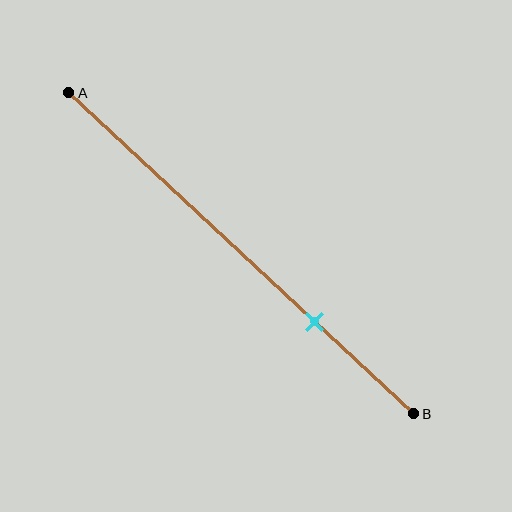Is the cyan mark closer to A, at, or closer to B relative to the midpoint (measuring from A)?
The cyan mark is closer to point B than the midpoint of segment AB.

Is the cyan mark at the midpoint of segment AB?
No, the mark is at about 70% from A, not at the 50% midpoint.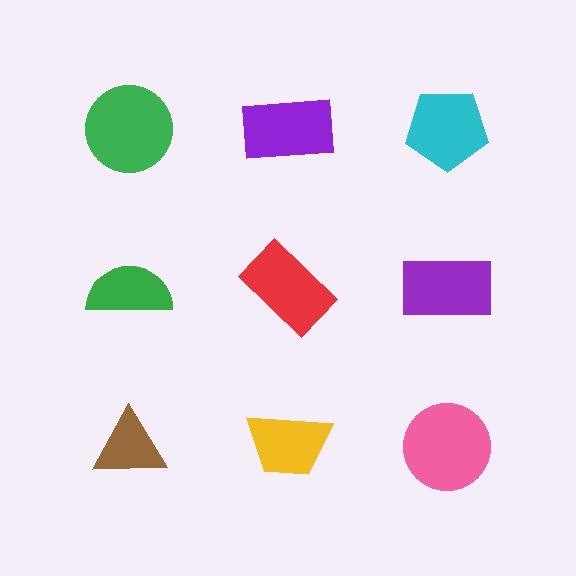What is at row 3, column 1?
A brown triangle.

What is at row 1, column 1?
A green circle.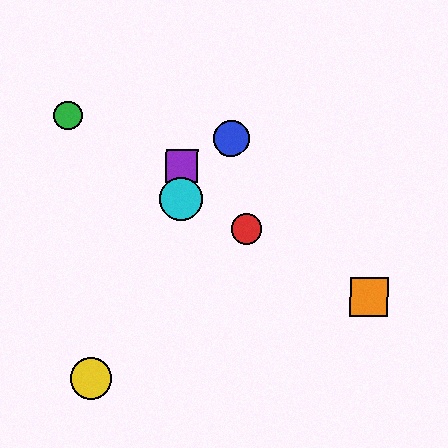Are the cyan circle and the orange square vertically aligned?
No, the cyan circle is at x≈181 and the orange square is at x≈369.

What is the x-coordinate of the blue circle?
The blue circle is at x≈231.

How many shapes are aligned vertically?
2 shapes (the purple square, the cyan circle) are aligned vertically.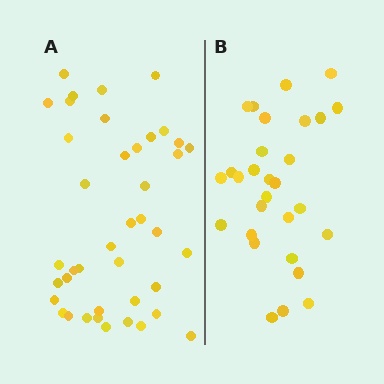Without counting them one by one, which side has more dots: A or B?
Region A (the left region) has more dots.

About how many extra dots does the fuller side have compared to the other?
Region A has roughly 12 or so more dots than region B.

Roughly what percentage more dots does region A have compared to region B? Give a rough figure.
About 40% more.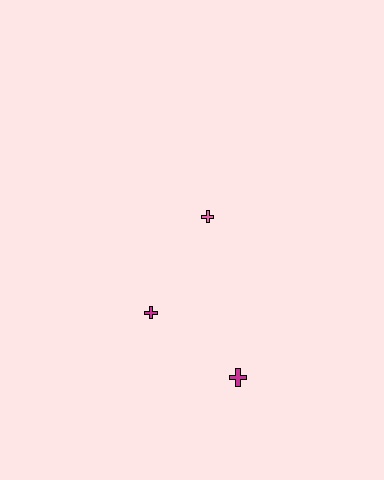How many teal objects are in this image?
There are no teal objects.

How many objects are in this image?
There are 3 objects.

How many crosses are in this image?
There are 3 crosses.